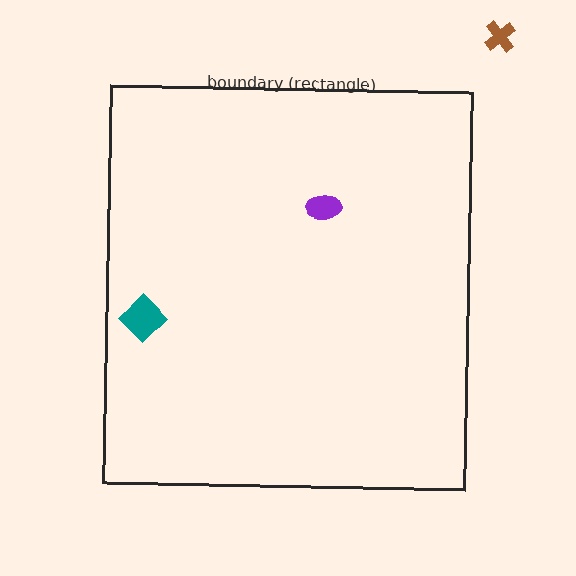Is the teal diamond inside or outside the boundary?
Inside.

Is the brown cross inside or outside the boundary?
Outside.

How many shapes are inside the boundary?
2 inside, 1 outside.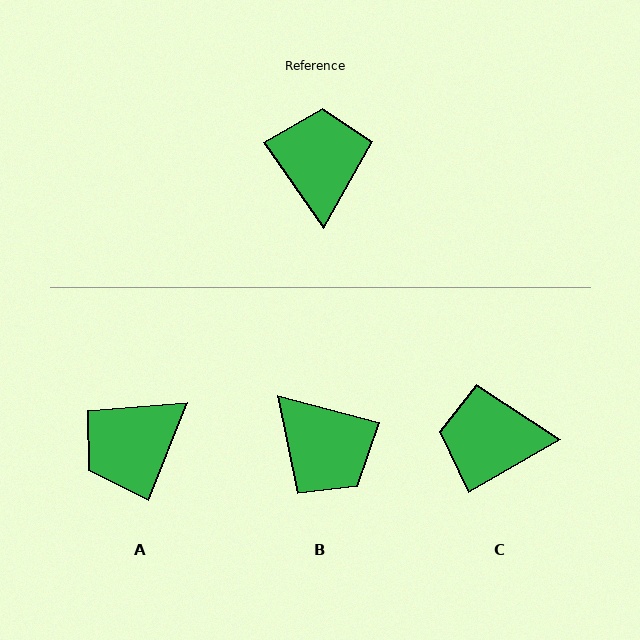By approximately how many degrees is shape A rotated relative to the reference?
Approximately 124 degrees counter-clockwise.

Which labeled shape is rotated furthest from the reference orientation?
B, about 140 degrees away.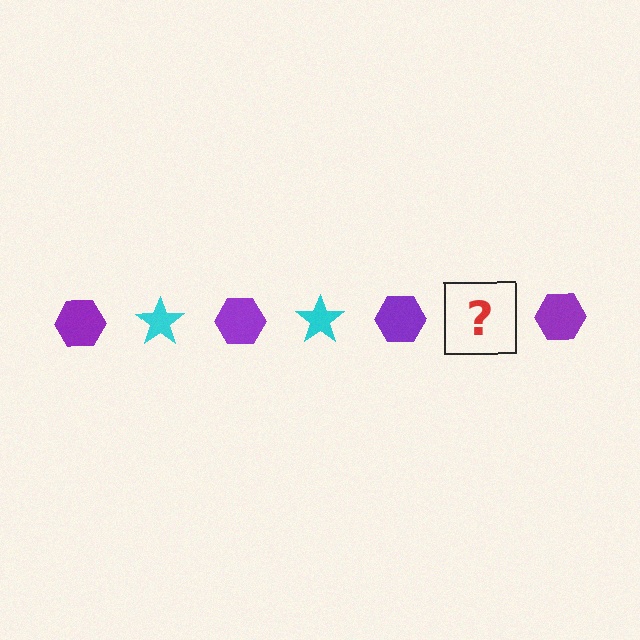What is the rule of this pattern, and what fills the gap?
The rule is that the pattern alternates between purple hexagon and cyan star. The gap should be filled with a cyan star.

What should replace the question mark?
The question mark should be replaced with a cyan star.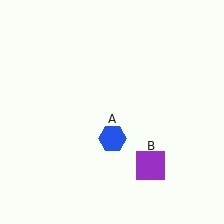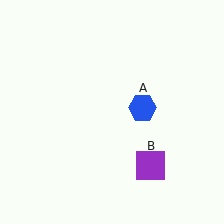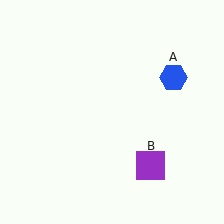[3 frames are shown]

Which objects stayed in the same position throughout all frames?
Purple square (object B) remained stationary.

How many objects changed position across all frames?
1 object changed position: blue hexagon (object A).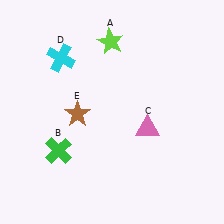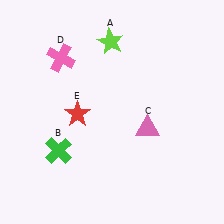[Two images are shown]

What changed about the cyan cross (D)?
In Image 1, D is cyan. In Image 2, it changed to pink.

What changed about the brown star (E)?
In Image 1, E is brown. In Image 2, it changed to red.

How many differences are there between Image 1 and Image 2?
There are 2 differences between the two images.